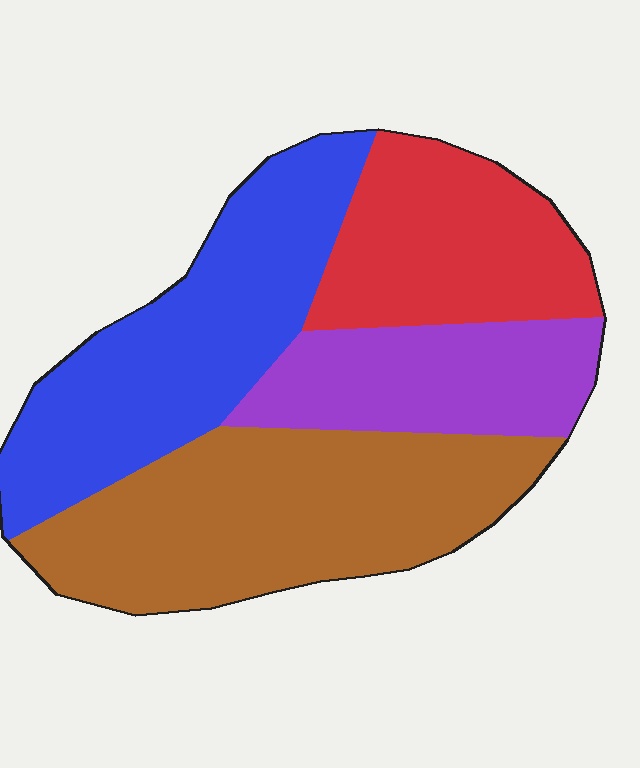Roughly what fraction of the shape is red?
Red takes up about one fifth (1/5) of the shape.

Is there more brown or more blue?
Brown.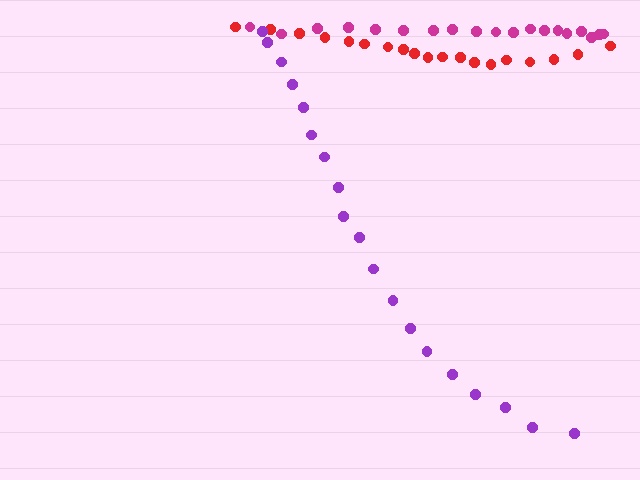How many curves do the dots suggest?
There are 3 distinct paths.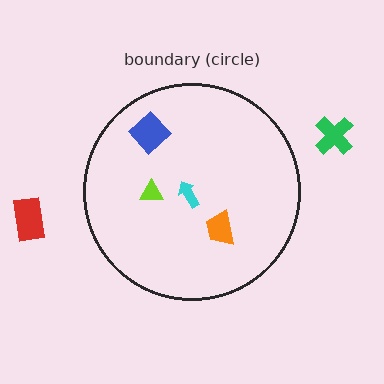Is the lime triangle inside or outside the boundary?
Inside.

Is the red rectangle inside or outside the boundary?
Outside.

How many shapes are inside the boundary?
4 inside, 2 outside.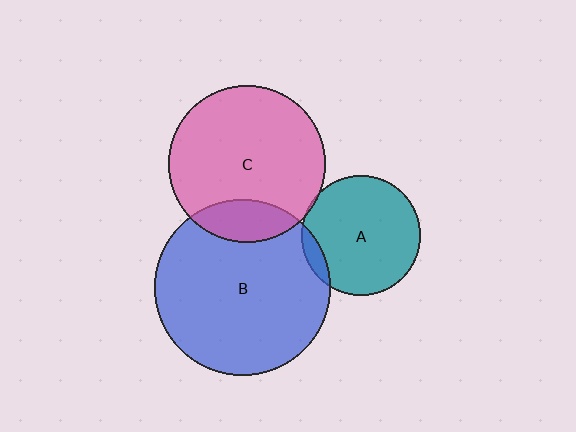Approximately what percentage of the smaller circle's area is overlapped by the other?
Approximately 5%.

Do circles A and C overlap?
Yes.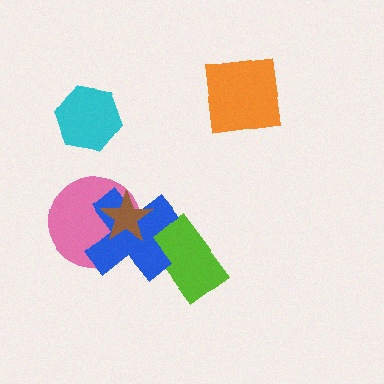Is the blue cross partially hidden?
Yes, it is partially covered by another shape.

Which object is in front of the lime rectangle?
The blue cross is in front of the lime rectangle.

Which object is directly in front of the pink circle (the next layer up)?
The blue cross is directly in front of the pink circle.